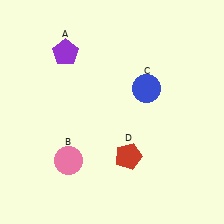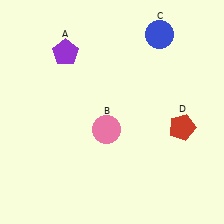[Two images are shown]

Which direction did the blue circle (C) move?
The blue circle (C) moved up.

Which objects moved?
The objects that moved are: the pink circle (B), the blue circle (C), the red pentagon (D).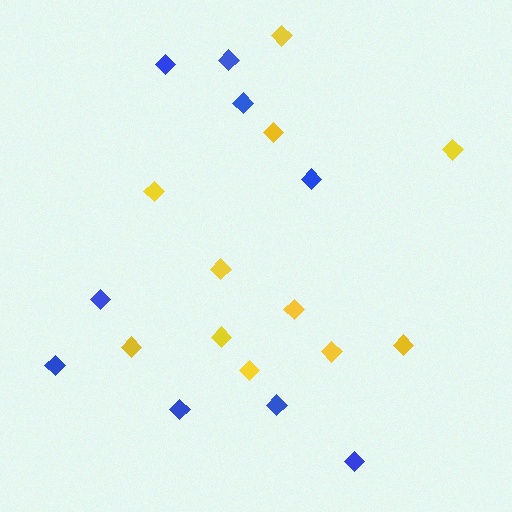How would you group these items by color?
There are 2 groups: one group of yellow diamonds (11) and one group of blue diamonds (9).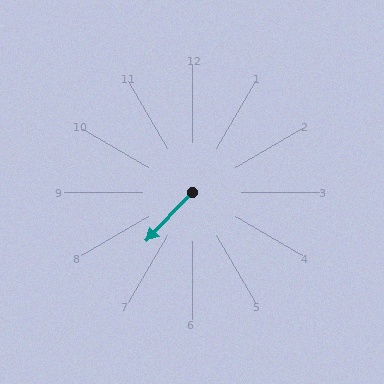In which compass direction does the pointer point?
Southwest.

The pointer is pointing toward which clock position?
Roughly 7 o'clock.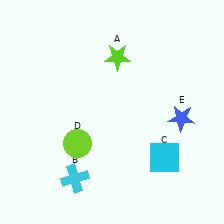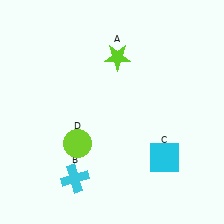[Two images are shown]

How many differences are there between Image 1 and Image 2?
There is 1 difference between the two images.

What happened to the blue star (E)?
The blue star (E) was removed in Image 2. It was in the bottom-right area of Image 1.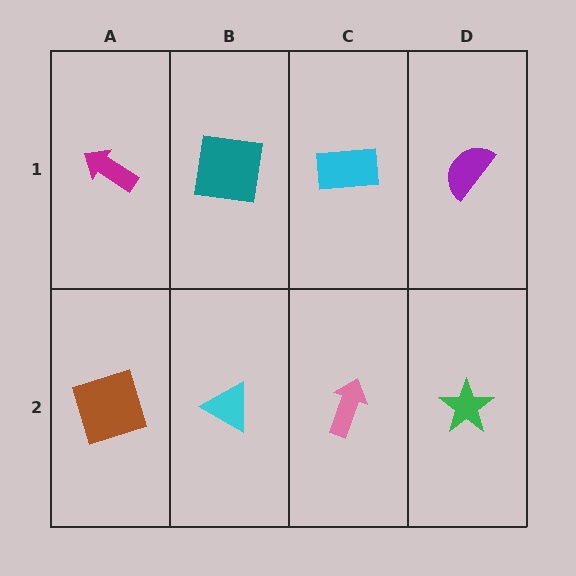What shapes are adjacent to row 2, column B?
A teal square (row 1, column B), a brown square (row 2, column A), a pink arrow (row 2, column C).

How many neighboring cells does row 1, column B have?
3.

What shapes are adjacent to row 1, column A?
A brown square (row 2, column A), a teal square (row 1, column B).